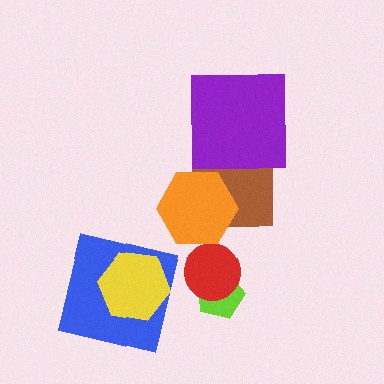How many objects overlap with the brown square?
2 objects overlap with the brown square.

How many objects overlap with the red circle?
1 object overlaps with the red circle.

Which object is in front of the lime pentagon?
The red circle is in front of the lime pentagon.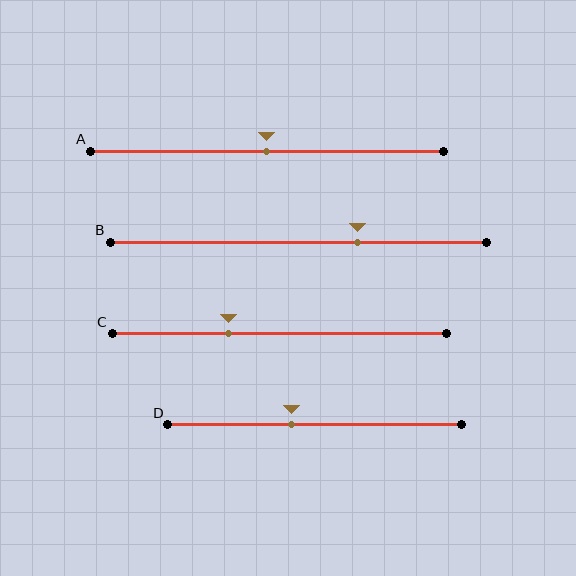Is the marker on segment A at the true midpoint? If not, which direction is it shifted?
Yes, the marker on segment A is at the true midpoint.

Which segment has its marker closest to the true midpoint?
Segment A has its marker closest to the true midpoint.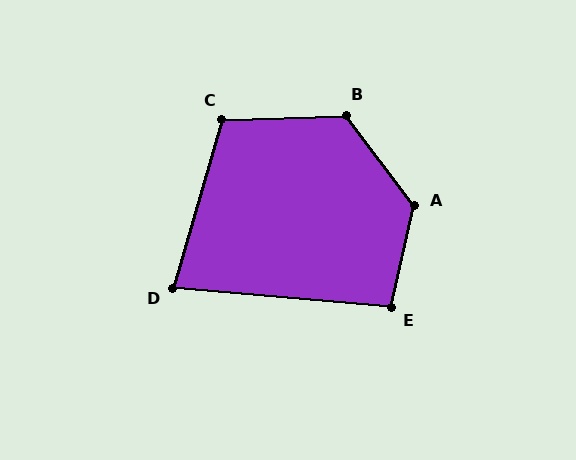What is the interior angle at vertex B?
Approximately 125 degrees (obtuse).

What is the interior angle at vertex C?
Approximately 108 degrees (obtuse).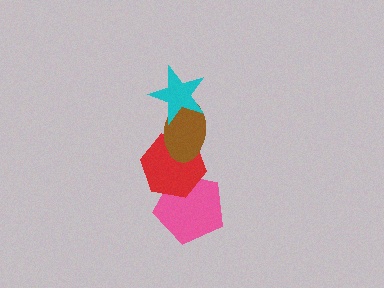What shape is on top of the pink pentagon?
The red hexagon is on top of the pink pentagon.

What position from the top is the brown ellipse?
The brown ellipse is 2nd from the top.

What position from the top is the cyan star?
The cyan star is 1st from the top.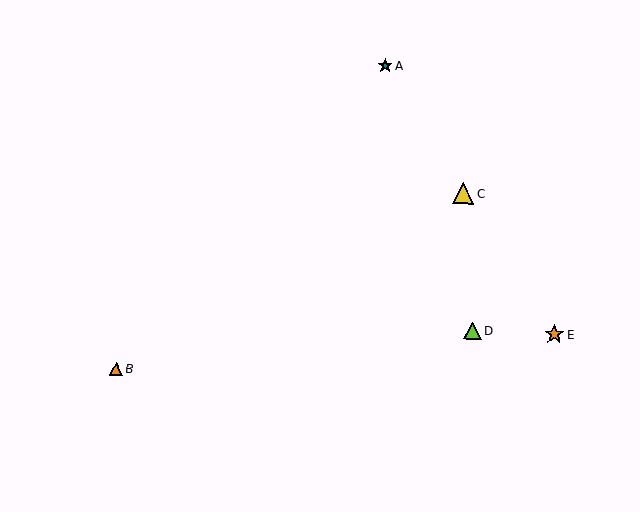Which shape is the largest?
The yellow triangle (labeled C) is the largest.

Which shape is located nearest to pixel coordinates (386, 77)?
The teal star (labeled A) at (385, 65) is nearest to that location.